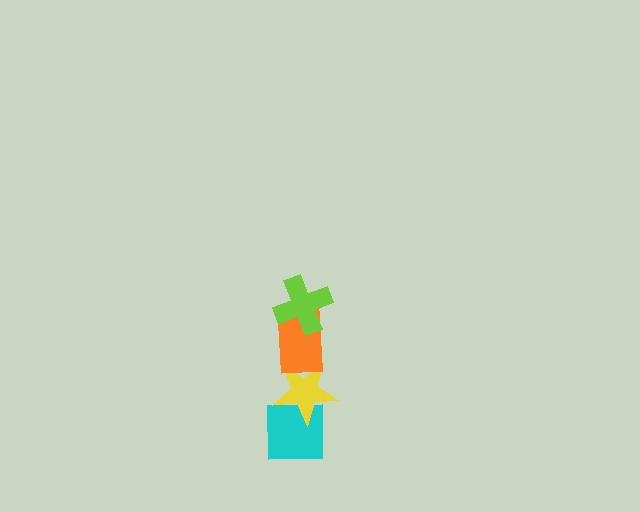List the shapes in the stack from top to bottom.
From top to bottom: the lime cross, the orange rectangle, the yellow star, the cyan square.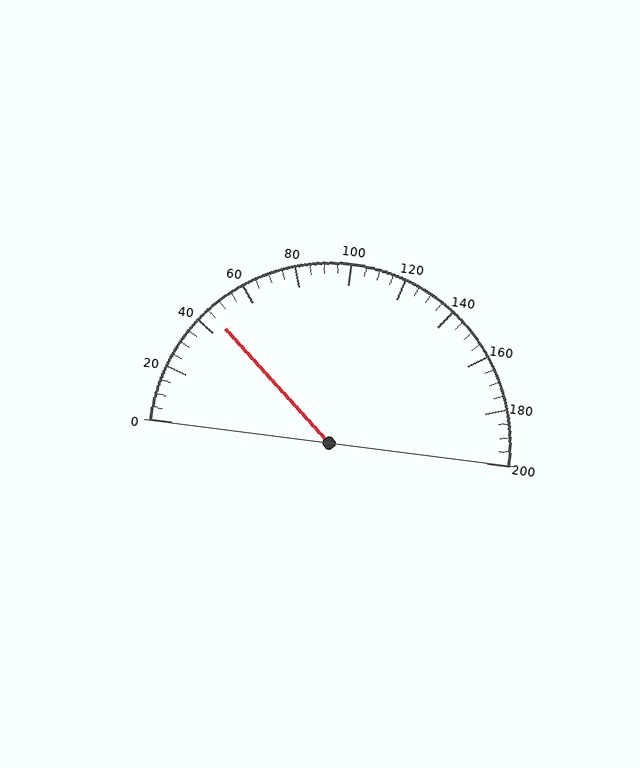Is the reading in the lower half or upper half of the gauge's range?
The reading is in the lower half of the range (0 to 200).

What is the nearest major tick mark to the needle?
The nearest major tick mark is 40.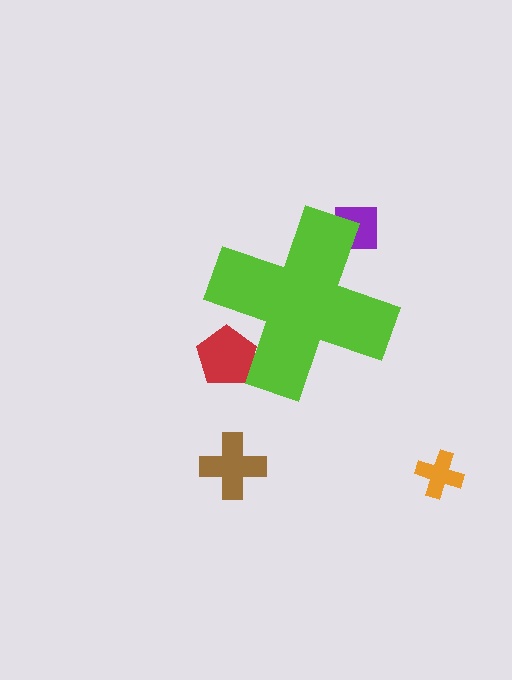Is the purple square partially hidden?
Yes, the purple square is partially hidden behind the lime cross.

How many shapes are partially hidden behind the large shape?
2 shapes are partially hidden.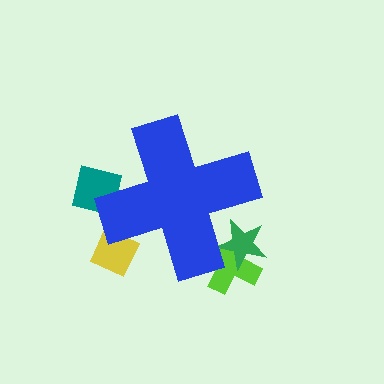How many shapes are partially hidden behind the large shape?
4 shapes are partially hidden.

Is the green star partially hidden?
Yes, the green star is partially hidden behind the blue cross.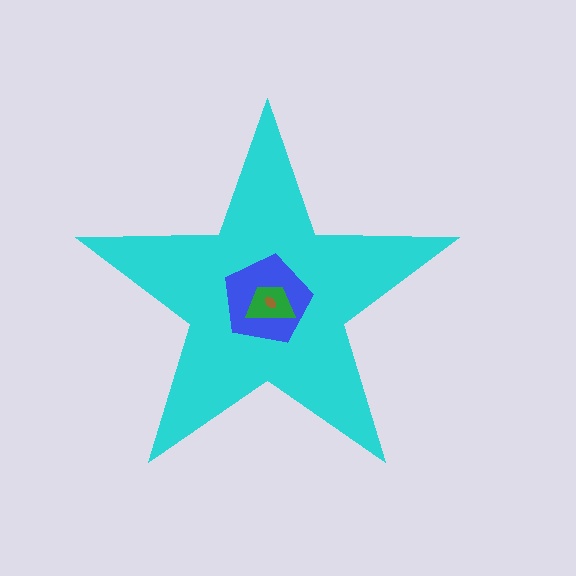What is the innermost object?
The brown ellipse.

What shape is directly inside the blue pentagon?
The green trapezoid.